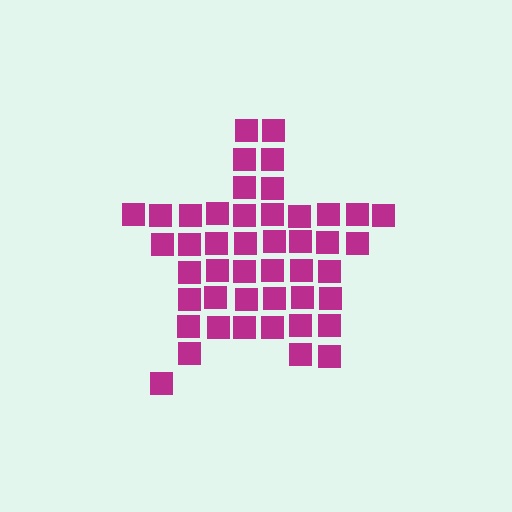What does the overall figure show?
The overall figure shows a star.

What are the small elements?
The small elements are squares.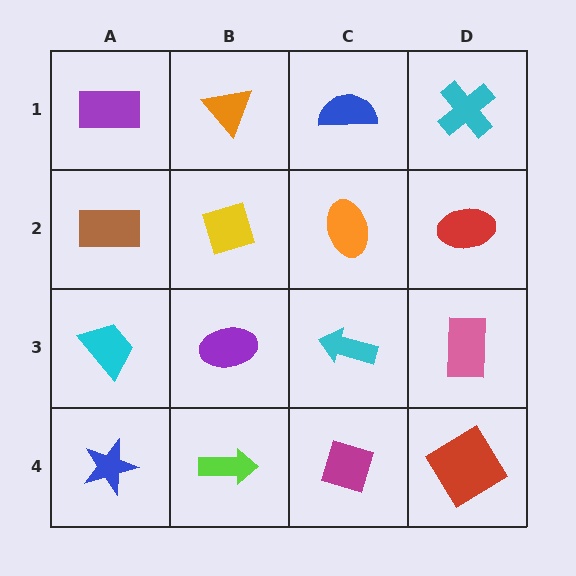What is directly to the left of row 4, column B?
A blue star.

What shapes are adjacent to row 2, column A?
A purple rectangle (row 1, column A), a cyan trapezoid (row 3, column A), a yellow diamond (row 2, column B).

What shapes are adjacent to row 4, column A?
A cyan trapezoid (row 3, column A), a lime arrow (row 4, column B).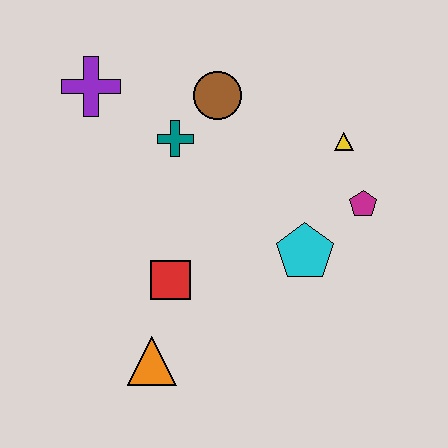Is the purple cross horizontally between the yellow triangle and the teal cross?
No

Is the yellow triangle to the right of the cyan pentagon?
Yes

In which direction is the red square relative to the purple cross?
The red square is below the purple cross.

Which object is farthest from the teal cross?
The orange triangle is farthest from the teal cross.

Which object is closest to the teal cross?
The brown circle is closest to the teal cross.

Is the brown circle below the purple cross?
Yes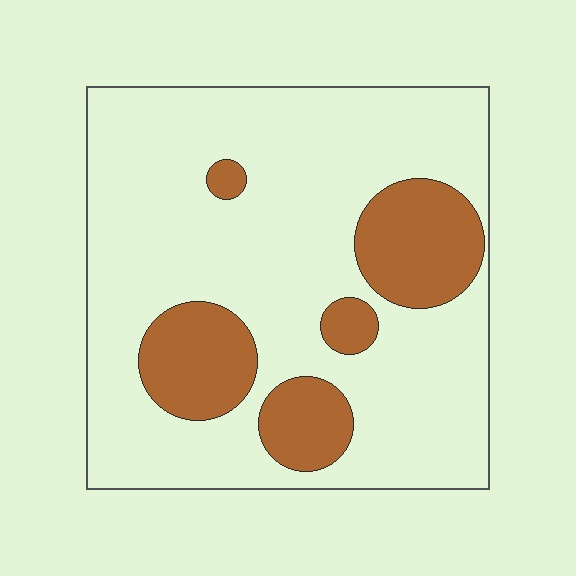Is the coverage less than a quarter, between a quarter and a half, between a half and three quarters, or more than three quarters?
Less than a quarter.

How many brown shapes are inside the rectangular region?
5.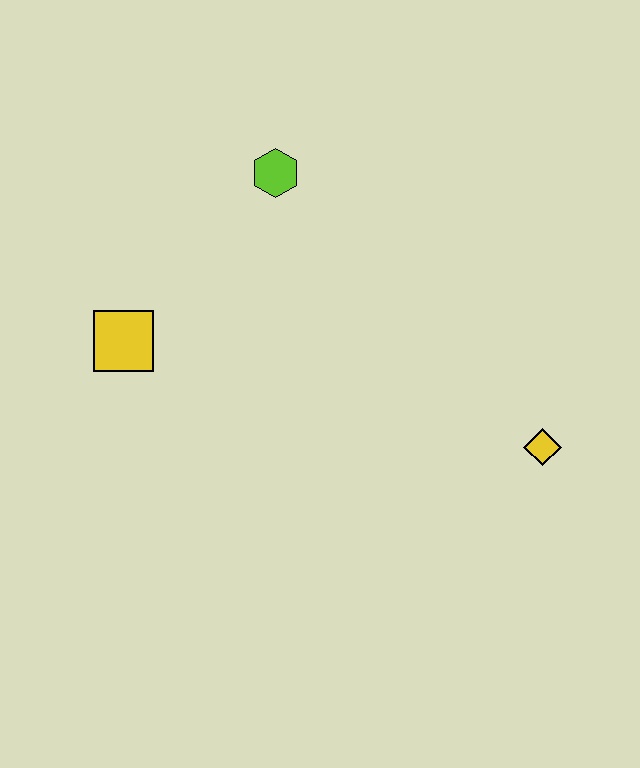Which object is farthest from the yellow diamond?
The yellow square is farthest from the yellow diamond.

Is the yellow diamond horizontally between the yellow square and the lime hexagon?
No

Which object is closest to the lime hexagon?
The yellow square is closest to the lime hexagon.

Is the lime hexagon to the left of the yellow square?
No